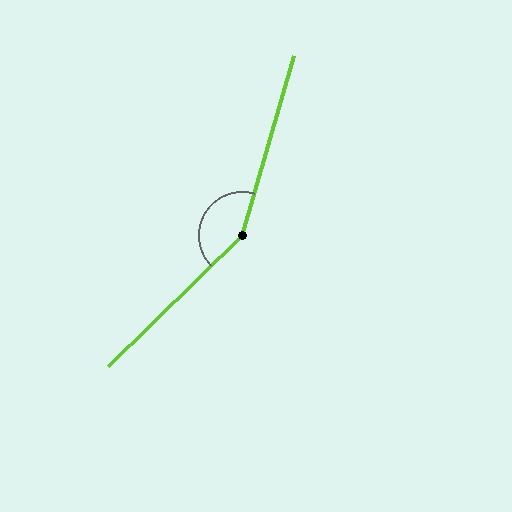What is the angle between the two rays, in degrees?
Approximately 151 degrees.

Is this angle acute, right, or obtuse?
It is obtuse.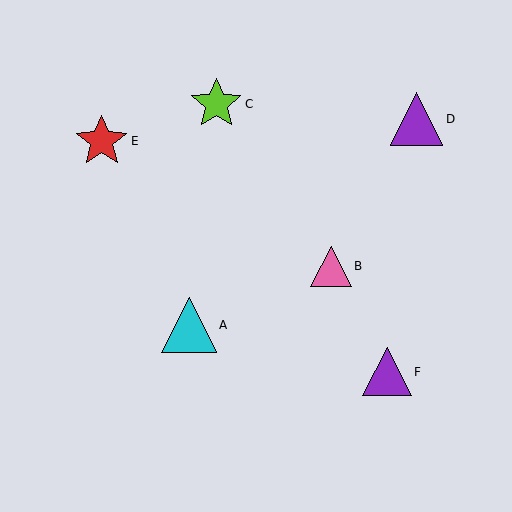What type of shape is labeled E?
Shape E is a red star.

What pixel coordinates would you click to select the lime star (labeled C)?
Click at (216, 104) to select the lime star C.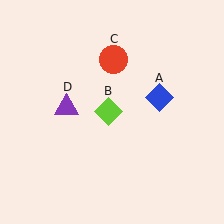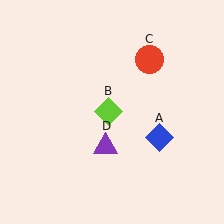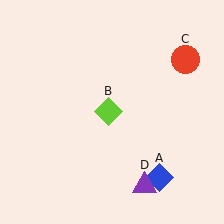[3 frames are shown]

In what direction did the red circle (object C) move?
The red circle (object C) moved right.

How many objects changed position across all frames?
3 objects changed position: blue diamond (object A), red circle (object C), purple triangle (object D).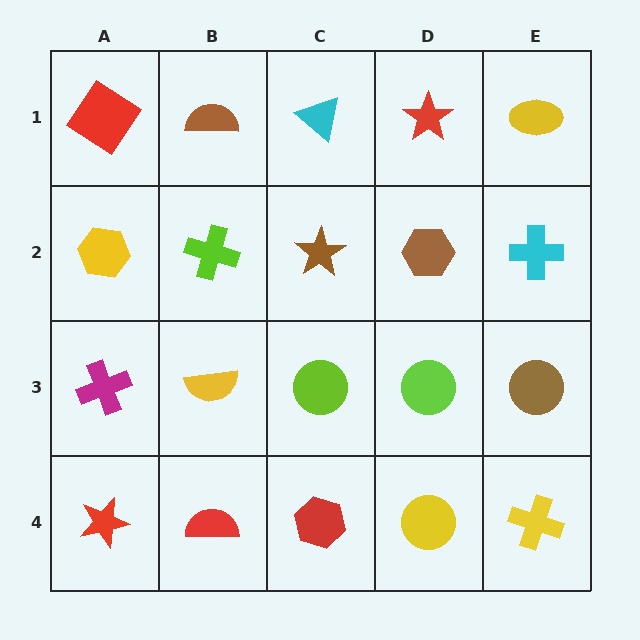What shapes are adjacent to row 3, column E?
A cyan cross (row 2, column E), a yellow cross (row 4, column E), a lime circle (row 3, column D).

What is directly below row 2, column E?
A brown circle.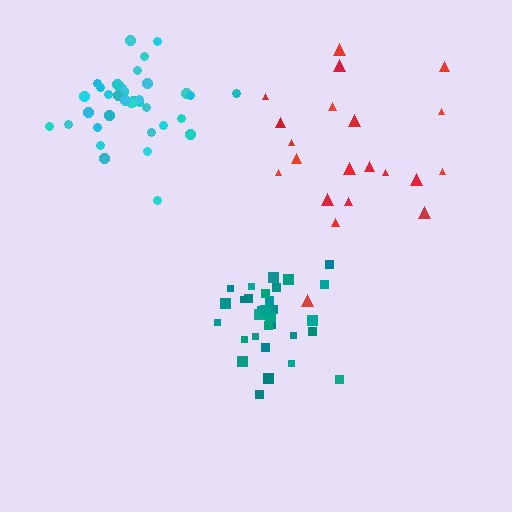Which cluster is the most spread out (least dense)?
Red.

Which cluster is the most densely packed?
Cyan.